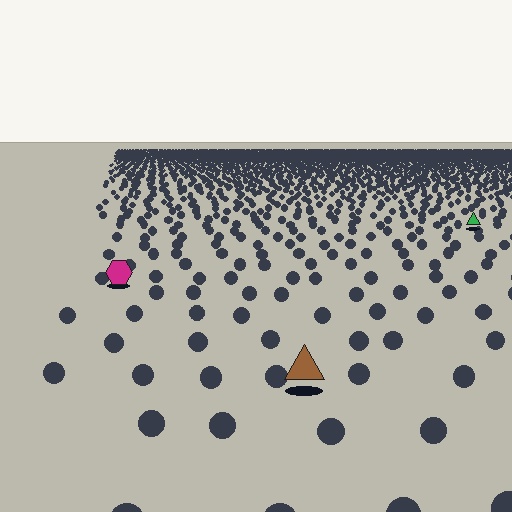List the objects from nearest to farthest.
From nearest to farthest: the brown triangle, the magenta hexagon, the green triangle.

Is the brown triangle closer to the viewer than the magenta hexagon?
Yes. The brown triangle is closer — you can tell from the texture gradient: the ground texture is coarser near it.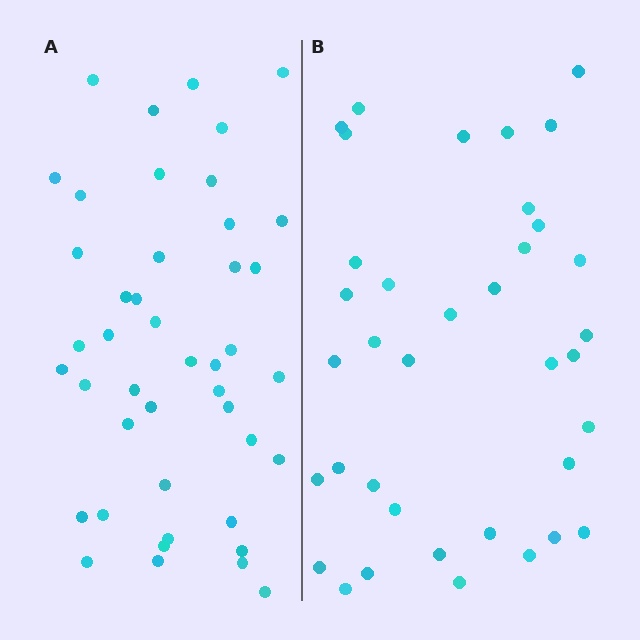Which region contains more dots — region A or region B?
Region A (the left region) has more dots.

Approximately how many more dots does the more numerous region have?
Region A has roughly 8 or so more dots than region B.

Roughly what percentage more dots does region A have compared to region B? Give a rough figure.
About 20% more.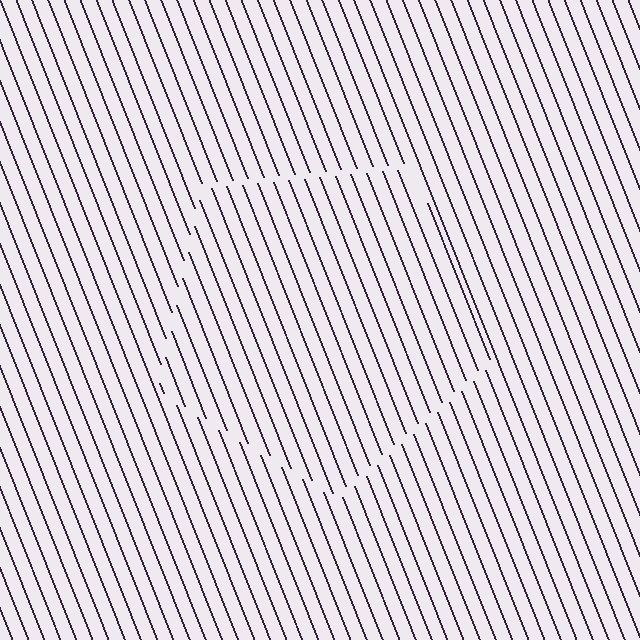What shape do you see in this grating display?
An illusory pentagon. The interior of the shape contains the same grating, shifted by half a period — the contour is defined by the phase discontinuity where line-ends from the inner and outer gratings abut.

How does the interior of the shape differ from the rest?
The interior of the shape contains the same grating, shifted by half a period — the contour is defined by the phase discontinuity where line-ends from the inner and outer gratings abut.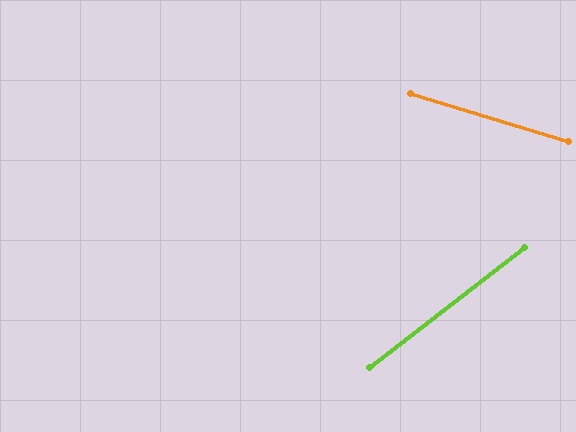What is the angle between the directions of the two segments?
Approximately 55 degrees.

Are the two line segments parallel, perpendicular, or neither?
Neither parallel nor perpendicular — they differ by about 55°.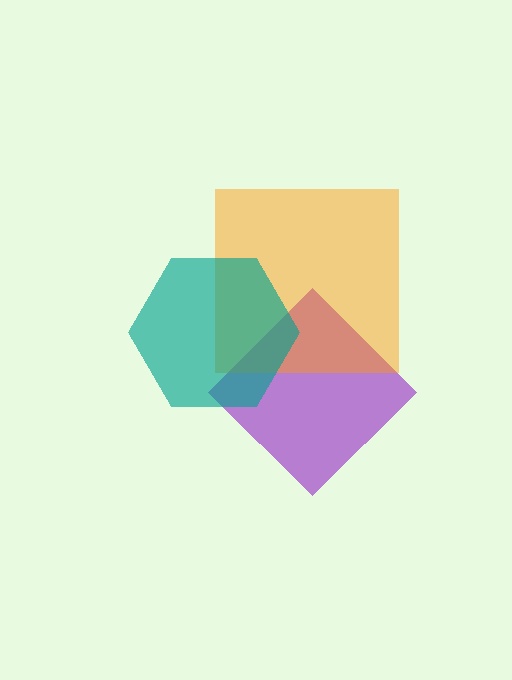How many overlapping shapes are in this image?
There are 3 overlapping shapes in the image.